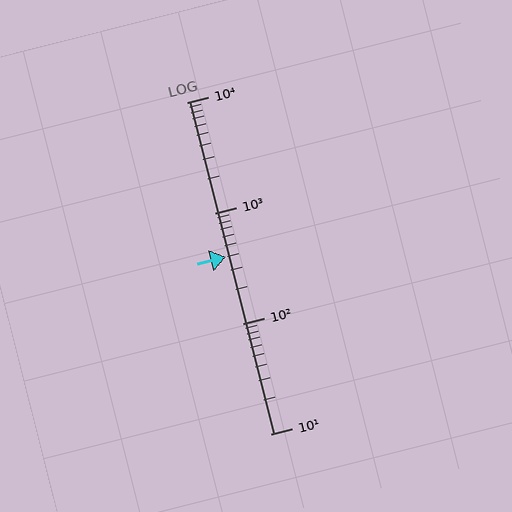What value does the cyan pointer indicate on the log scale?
The pointer indicates approximately 400.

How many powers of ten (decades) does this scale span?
The scale spans 3 decades, from 10 to 10000.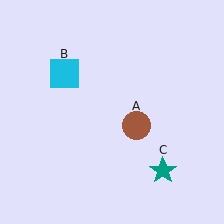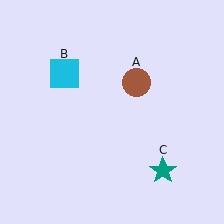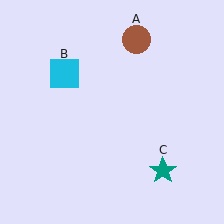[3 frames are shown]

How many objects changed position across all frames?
1 object changed position: brown circle (object A).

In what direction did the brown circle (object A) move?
The brown circle (object A) moved up.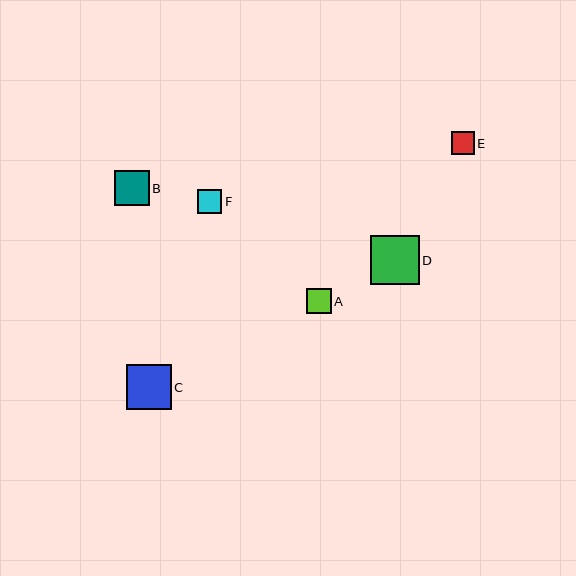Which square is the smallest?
Square E is the smallest with a size of approximately 23 pixels.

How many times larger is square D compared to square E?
Square D is approximately 2.2 times the size of square E.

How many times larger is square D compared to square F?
Square D is approximately 2.0 times the size of square F.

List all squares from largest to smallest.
From largest to smallest: D, C, B, A, F, E.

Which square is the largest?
Square D is the largest with a size of approximately 49 pixels.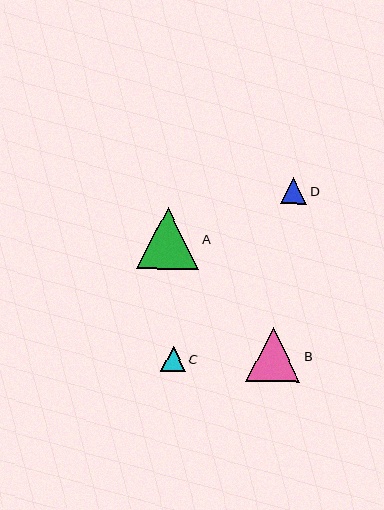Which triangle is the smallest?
Triangle C is the smallest with a size of approximately 25 pixels.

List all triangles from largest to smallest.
From largest to smallest: A, B, D, C.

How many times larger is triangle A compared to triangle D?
Triangle A is approximately 2.4 times the size of triangle D.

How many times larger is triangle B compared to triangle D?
Triangle B is approximately 2.1 times the size of triangle D.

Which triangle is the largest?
Triangle A is the largest with a size of approximately 62 pixels.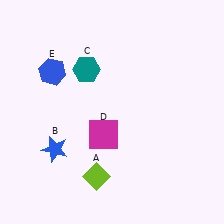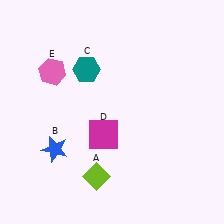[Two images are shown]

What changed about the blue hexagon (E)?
In Image 1, E is blue. In Image 2, it changed to pink.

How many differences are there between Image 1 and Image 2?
There is 1 difference between the two images.